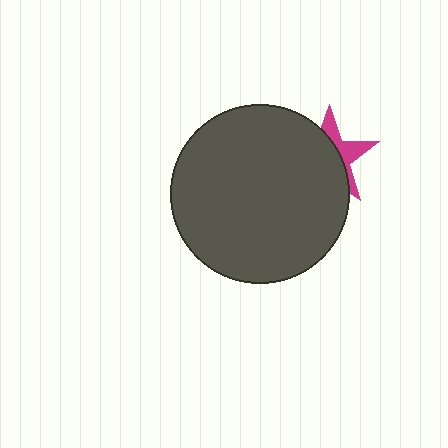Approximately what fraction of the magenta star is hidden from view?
Roughly 66% of the magenta star is hidden behind the dark gray circle.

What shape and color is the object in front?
The object in front is a dark gray circle.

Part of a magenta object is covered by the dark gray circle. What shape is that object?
It is a star.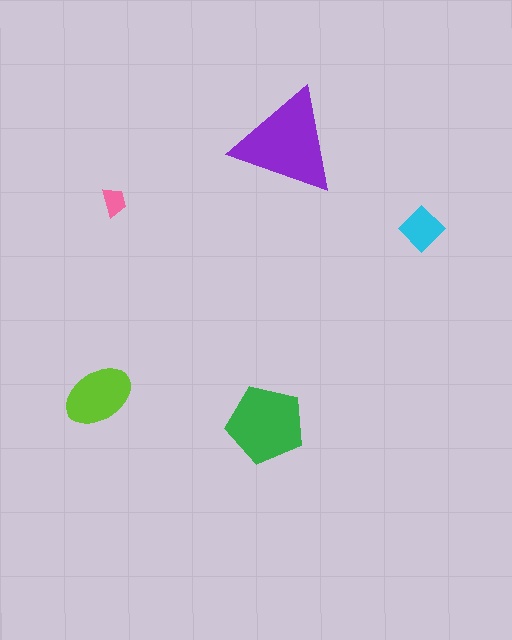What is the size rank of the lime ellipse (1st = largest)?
3rd.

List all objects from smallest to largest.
The pink trapezoid, the cyan diamond, the lime ellipse, the green pentagon, the purple triangle.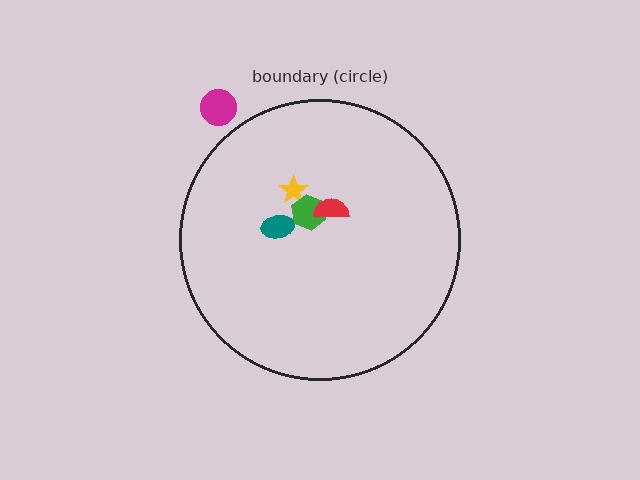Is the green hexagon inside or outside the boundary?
Inside.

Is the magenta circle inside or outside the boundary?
Outside.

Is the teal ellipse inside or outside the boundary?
Inside.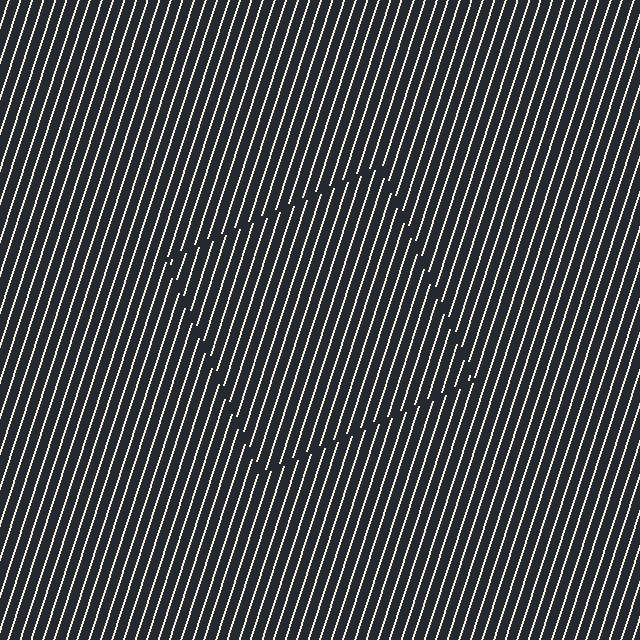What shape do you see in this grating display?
An illusory square. The interior of the shape contains the same grating, shifted by half a period — the contour is defined by the phase discontinuity where line-ends from the inner and outer gratings abut.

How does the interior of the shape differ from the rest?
The interior of the shape contains the same grating, shifted by half a period — the contour is defined by the phase discontinuity where line-ends from the inner and outer gratings abut.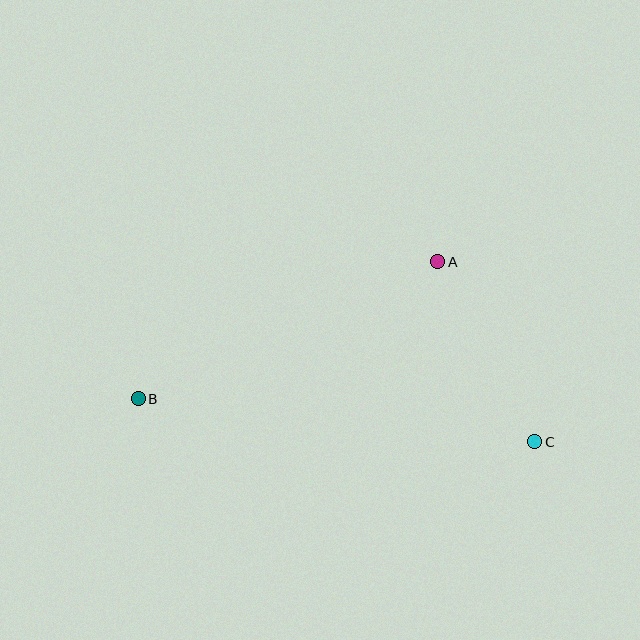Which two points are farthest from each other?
Points B and C are farthest from each other.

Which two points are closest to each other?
Points A and C are closest to each other.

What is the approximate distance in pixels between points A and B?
The distance between A and B is approximately 329 pixels.